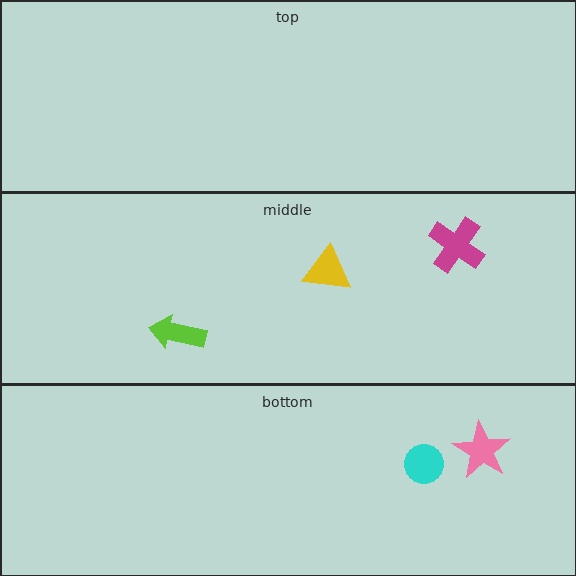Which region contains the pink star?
The bottom region.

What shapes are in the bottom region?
The pink star, the cyan circle.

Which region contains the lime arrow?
The middle region.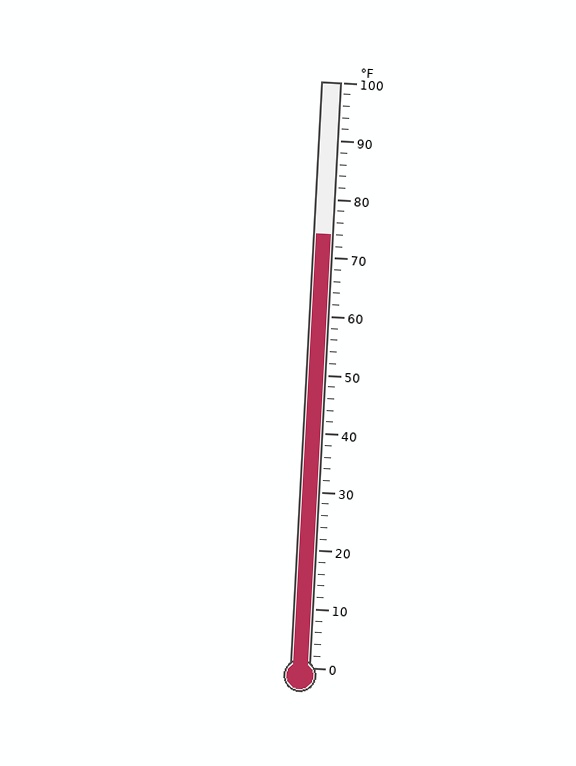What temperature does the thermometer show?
The thermometer shows approximately 74°F.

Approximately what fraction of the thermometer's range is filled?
The thermometer is filled to approximately 75% of its range.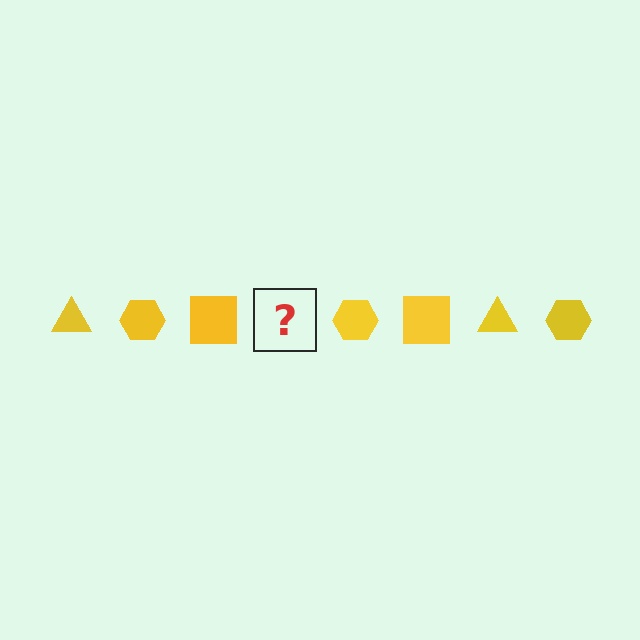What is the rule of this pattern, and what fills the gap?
The rule is that the pattern cycles through triangle, hexagon, square shapes in yellow. The gap should be filled with a yellow triangle.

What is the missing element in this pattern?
The missing element is a yellow triangle.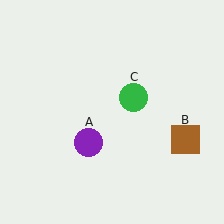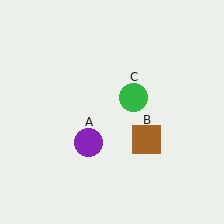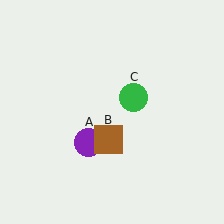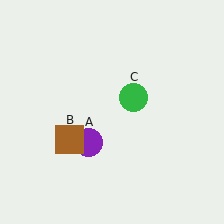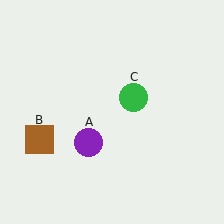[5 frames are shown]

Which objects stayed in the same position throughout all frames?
Purple circle (object A) and green circle (object C) remained stationary.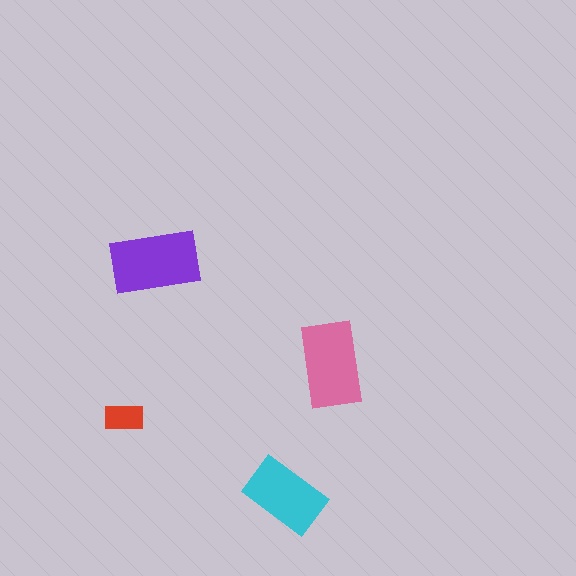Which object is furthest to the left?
The red rectangle is leftmost.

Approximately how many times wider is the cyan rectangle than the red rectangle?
About 2 times wider.